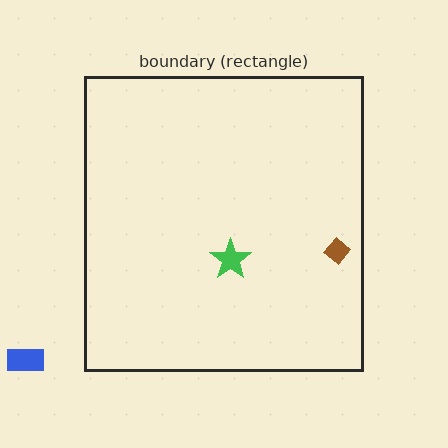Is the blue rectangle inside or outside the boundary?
Outside.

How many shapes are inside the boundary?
2 inside, 1 outside.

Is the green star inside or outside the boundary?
Inside.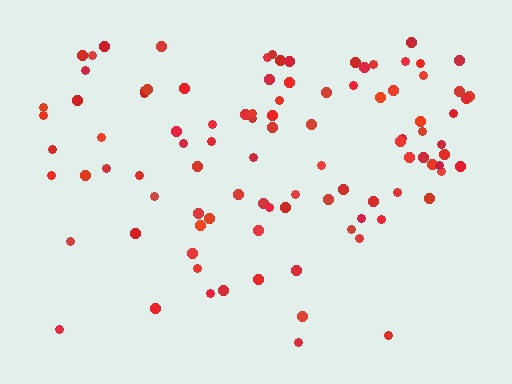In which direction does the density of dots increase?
From bottom to top, with the top side densest.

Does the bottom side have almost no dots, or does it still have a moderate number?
Still a moderate number, just noticeably fewer than the top.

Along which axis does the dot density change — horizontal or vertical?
Vertical.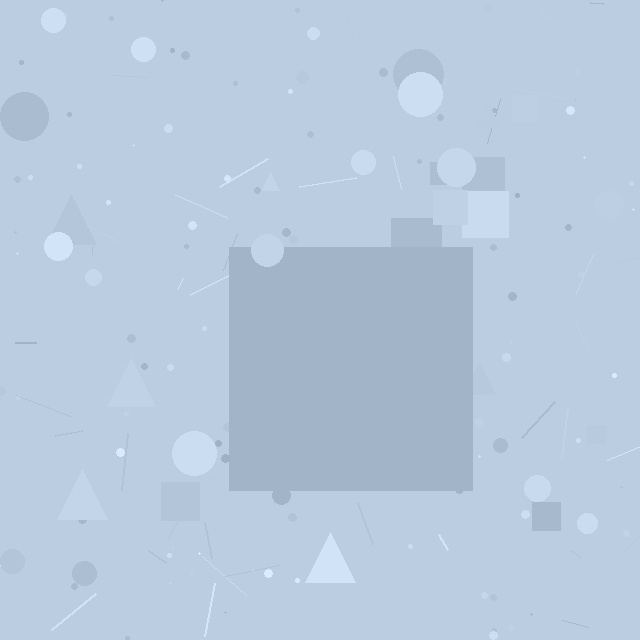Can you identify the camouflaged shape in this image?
The camouflaged shape is a square.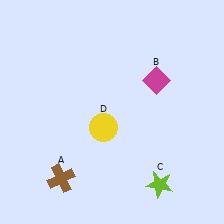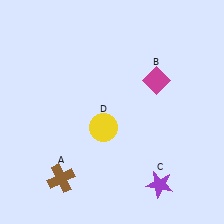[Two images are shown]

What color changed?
The star (C) changed from lime in Image 1 to purple in Image 2.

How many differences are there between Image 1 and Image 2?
There is 1 difference between the two images.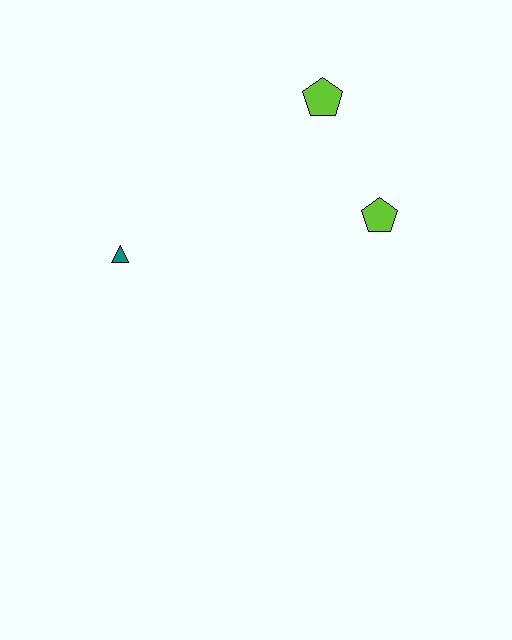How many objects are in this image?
There are 3 objects.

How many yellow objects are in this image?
There are no yellow objects.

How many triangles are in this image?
There is 1 triangle.